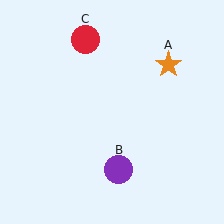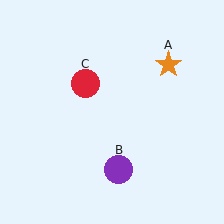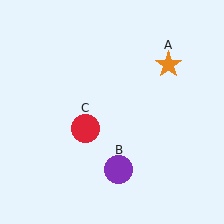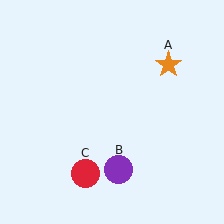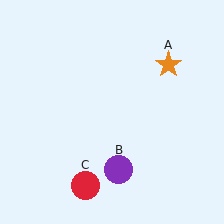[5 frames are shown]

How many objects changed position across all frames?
1 object changed position: red circle (object C).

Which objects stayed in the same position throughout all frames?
Orange star (object A) and purple circle (object B) remained stationary.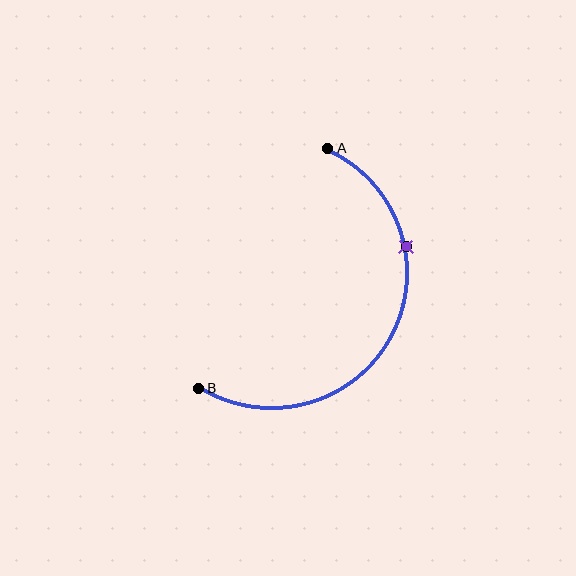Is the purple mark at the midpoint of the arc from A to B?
No. The purple mark lies on the arc but is closer to endpoint A. The arc midpoint would be at the point on the curve equidistant along the arc from both A and B.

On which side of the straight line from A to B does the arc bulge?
The arc bulges to the right of the straight line connecting A and B.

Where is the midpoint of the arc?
The arc midpoint is the point on the curve farthest from the straight line joining A and B. It sits to the right of that line.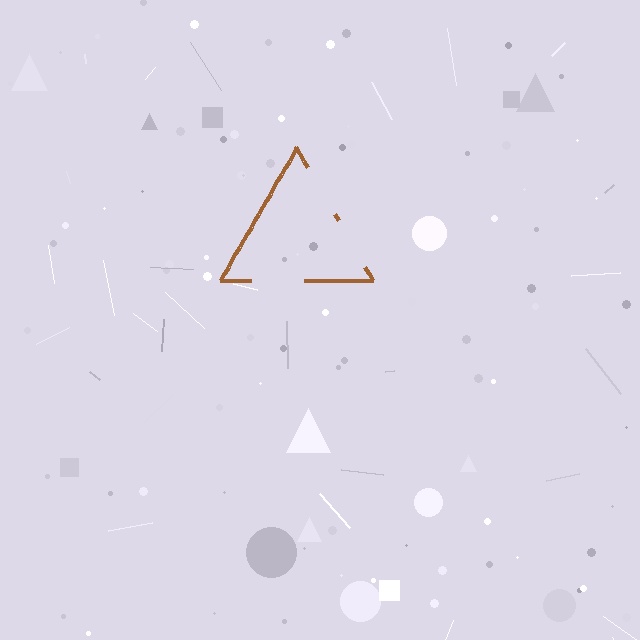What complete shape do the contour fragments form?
The contour fragments form a triangle.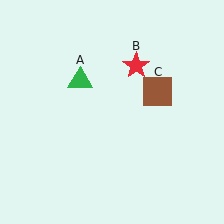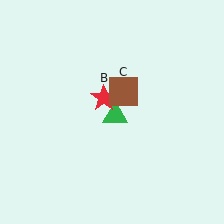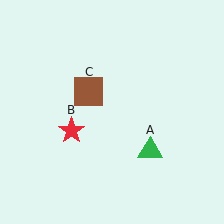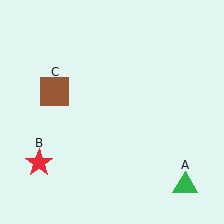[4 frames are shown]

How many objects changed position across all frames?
3 objects changed position: green triangle (object A), red star (object B), brown square (object C).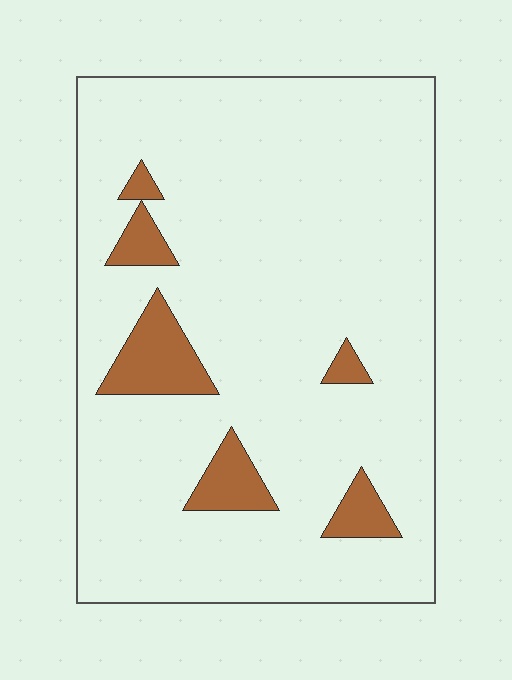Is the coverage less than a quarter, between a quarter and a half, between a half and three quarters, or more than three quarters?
Less than a quarter.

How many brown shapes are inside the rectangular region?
6.